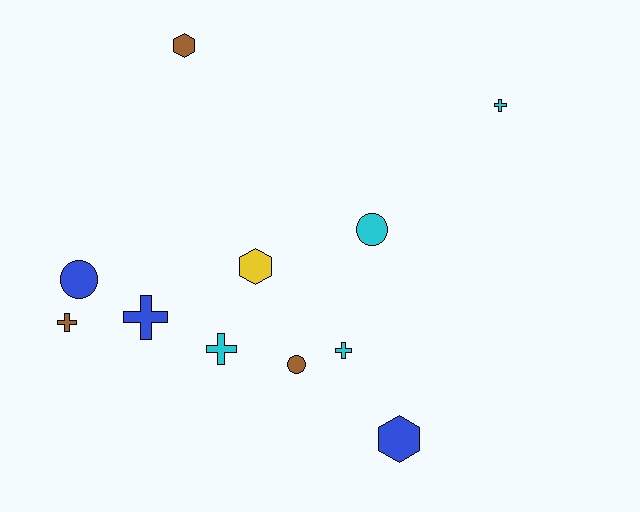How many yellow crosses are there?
There are no yellow crosses.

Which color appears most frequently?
Cyan, with 4 objects.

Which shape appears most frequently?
Cross, with 5 objects.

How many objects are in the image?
There are 11 objects.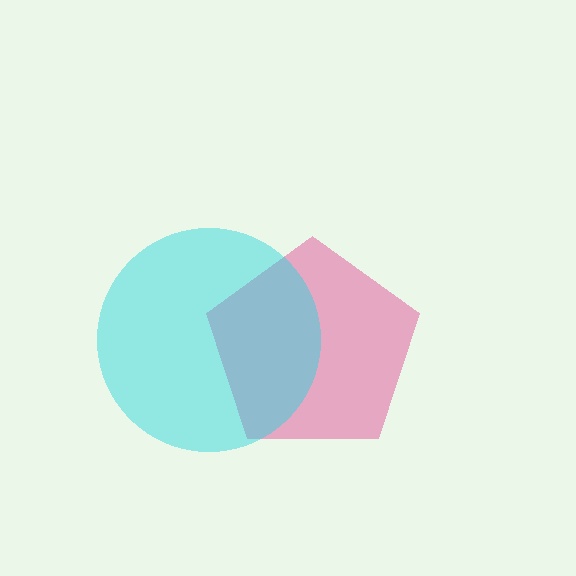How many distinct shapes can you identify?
There are 2 distinct shapes: a pink pentagon, a cyan circle.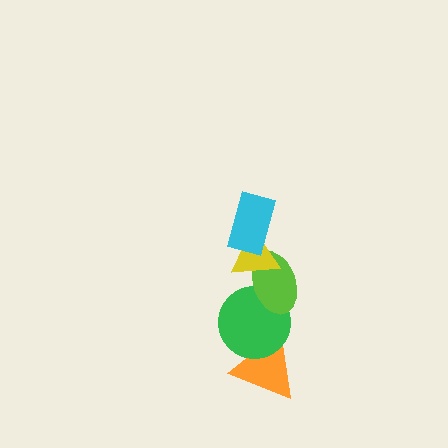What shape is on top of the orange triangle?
The green circle is on top of the orange triangle.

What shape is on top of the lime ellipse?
The yellow triangle is on top of the lime ellipse.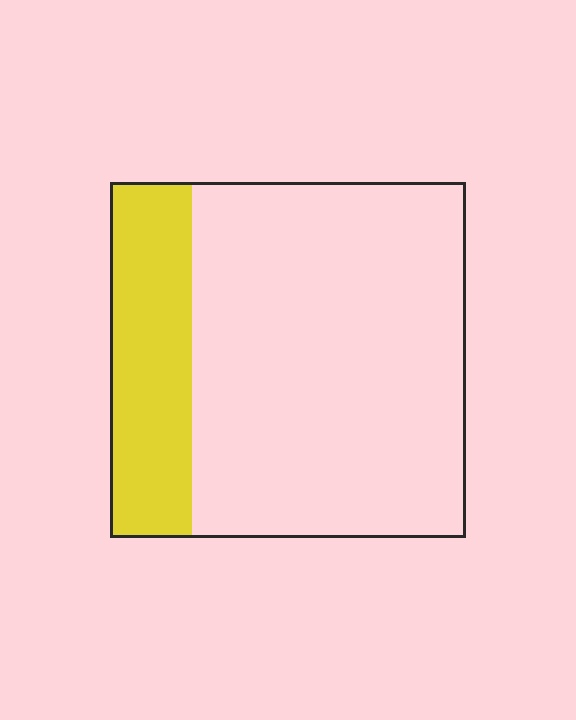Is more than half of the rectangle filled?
No.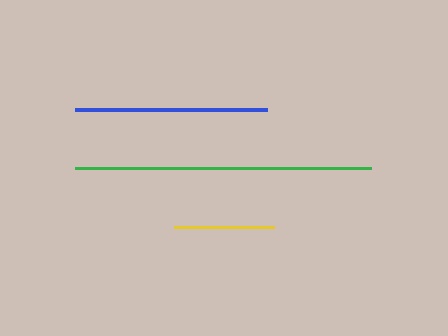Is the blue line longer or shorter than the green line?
The green line is longer than the blue line.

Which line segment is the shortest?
The yellow line is the shortest at approximately 100 pixels.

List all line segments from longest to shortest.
From longest to shortest: green, blue, yellow.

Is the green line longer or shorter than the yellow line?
The green line is longer than the yellow line.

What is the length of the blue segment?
The blue segment is approximately 193 pixels long.